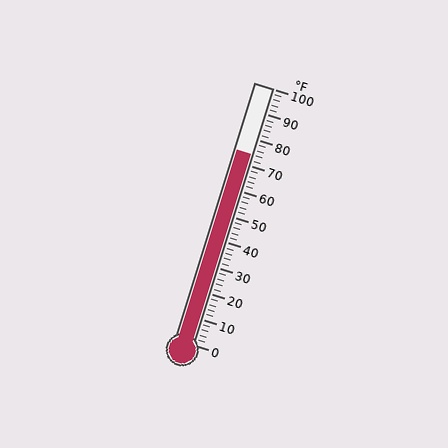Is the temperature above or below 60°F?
The temperature is above 60°F.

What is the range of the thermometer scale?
The thermometer scale ranges from 0°F to 100°F.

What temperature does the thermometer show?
The thermometer shows approximately 74°F.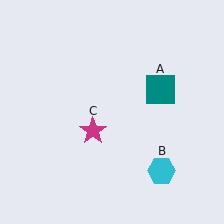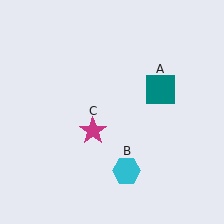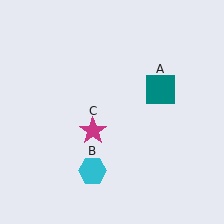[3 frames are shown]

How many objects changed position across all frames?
1 object changed position: cyan hexagon (object B).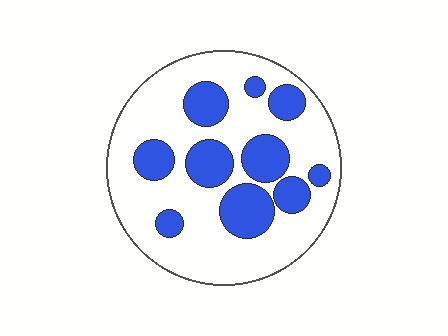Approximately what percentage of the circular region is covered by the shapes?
Approximately 30%.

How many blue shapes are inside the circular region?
10.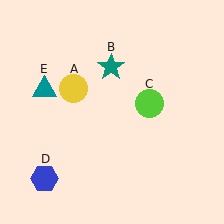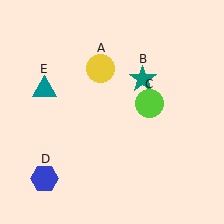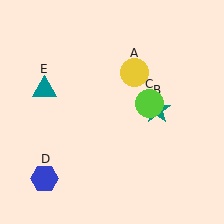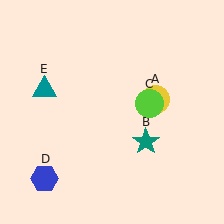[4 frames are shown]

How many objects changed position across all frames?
2 objects changed position: yellow circle (object A), teal star (object B).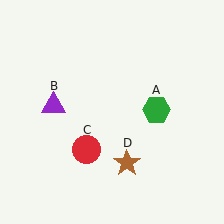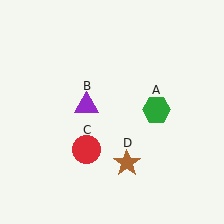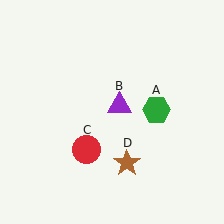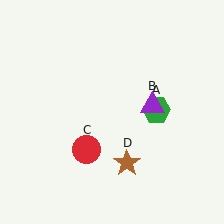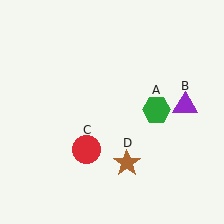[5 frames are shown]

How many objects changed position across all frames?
1 object changed position: purple triangle (object B).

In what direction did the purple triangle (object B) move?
The purple triangle (object B) moved right.